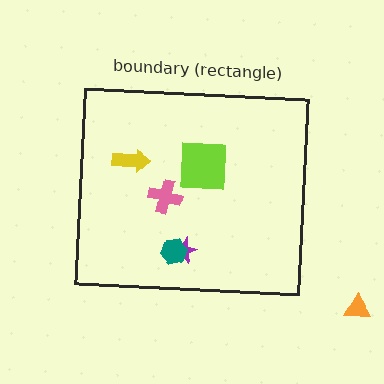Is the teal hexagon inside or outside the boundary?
Inside.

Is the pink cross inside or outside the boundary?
Inside.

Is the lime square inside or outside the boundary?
Inside.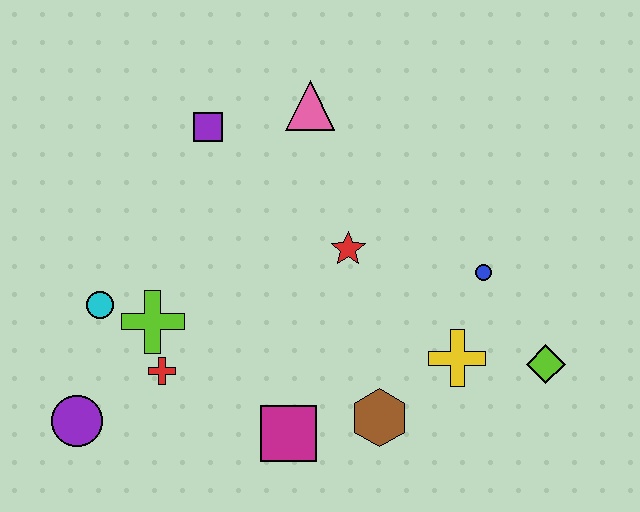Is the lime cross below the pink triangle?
Yes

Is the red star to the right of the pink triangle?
Yes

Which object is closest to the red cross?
The lime cross is closest to the red cross.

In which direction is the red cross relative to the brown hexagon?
The red cross is to the left of the brown hexagon.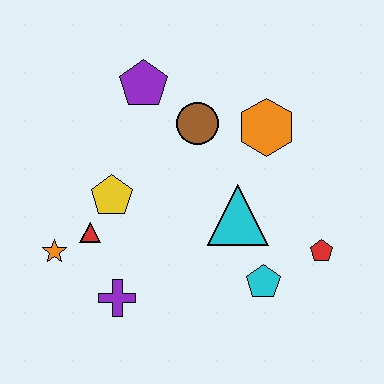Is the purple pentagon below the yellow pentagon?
No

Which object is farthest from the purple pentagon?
The red pentagon is farthest from the purple pentagon.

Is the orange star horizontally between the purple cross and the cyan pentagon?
No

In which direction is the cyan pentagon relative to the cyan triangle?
The cyan pentagon is below the cyan triangle.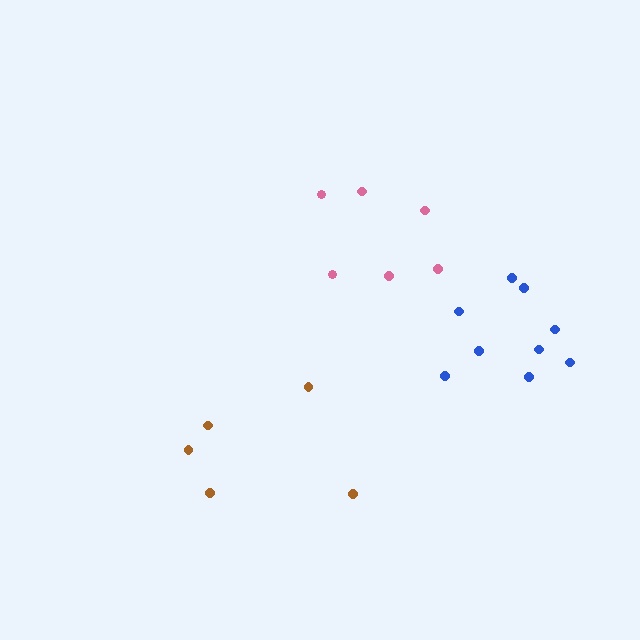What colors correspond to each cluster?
The clusters are colored: pink, blue, brown.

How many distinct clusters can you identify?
There are 3 distinct clusters.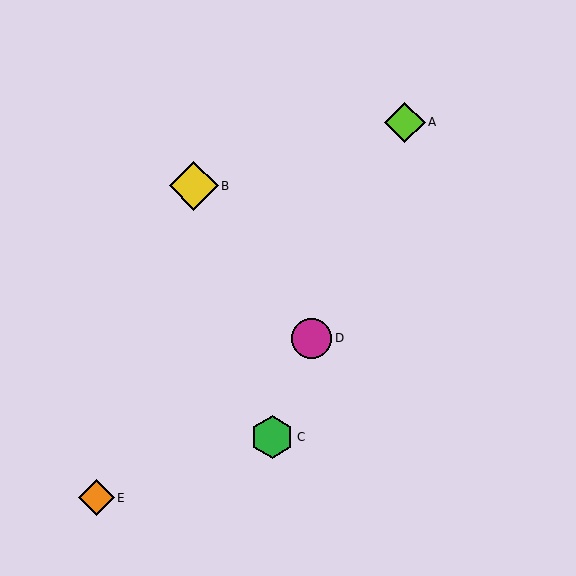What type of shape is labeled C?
Shape C is a green hexagon.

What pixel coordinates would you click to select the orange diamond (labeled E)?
Click at (96, 498) to select the orange diamond E.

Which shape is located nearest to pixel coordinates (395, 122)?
The lime diamond (labeled A) at (405, 122) is nearest to that location.